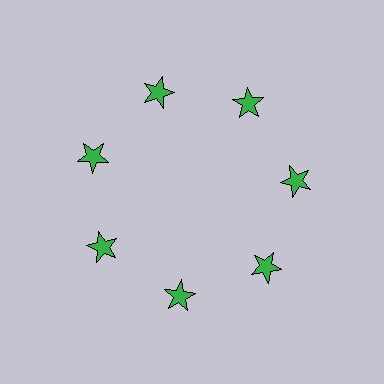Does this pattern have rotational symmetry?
Yes, this pattern has 7-fold rotational symmetry. It looks the same after rotating 51 degrees around the center.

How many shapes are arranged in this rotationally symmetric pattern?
There are 7 shapes, arranged in 7 groups of 1.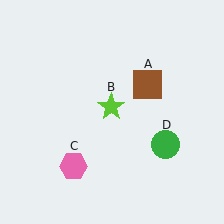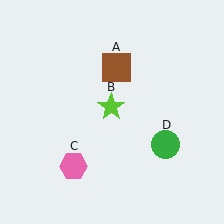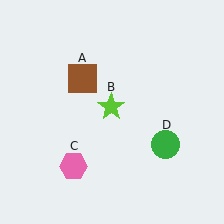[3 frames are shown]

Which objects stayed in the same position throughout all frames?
Lime star (object B) and pink hexagon (object C) and green circle (object D) remained stationary.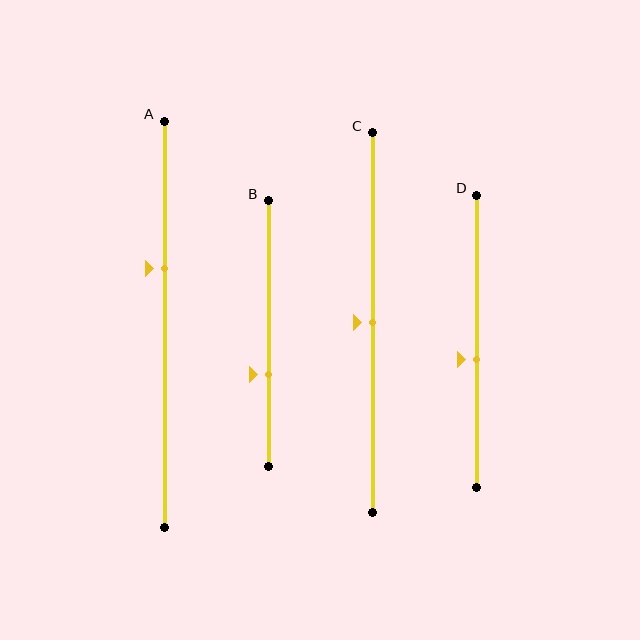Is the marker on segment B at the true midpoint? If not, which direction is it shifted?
No, the marker on segment B is shifted downward by about 15% of the segment length.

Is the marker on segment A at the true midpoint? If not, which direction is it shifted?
No, the marker on segment A is shifted upward by about 14% of the segment length.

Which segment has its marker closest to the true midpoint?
Segment C has its marker closest to the true midpoint.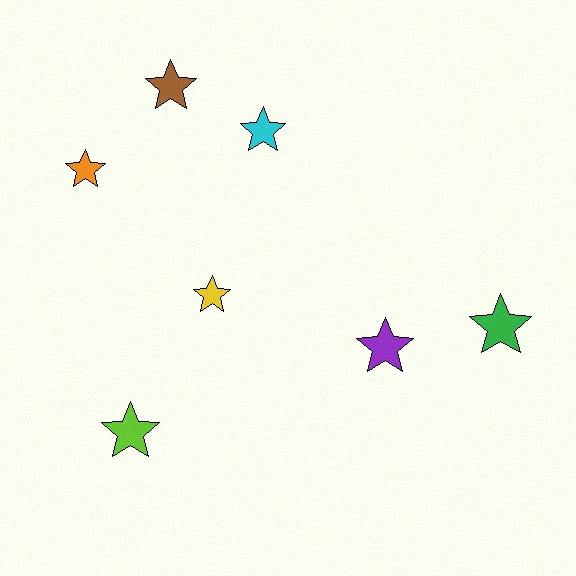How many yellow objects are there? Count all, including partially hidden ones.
There is 1 yellow object.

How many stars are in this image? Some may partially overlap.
There are 7 stars.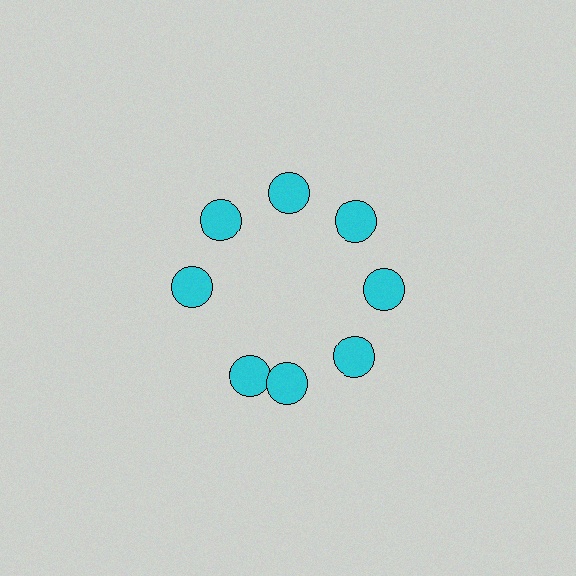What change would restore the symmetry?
The symmetry would be restored by rotating it back into even spacing with its neighbors so that all 8 circles sit at equal angles and equal distance from the center.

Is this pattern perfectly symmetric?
No. The 8 cyan circles are arranged in a ring, but one element near the 8 o'clock position is rotated out of alignment along the ring, breaking the 8-fold rotational symmetry.